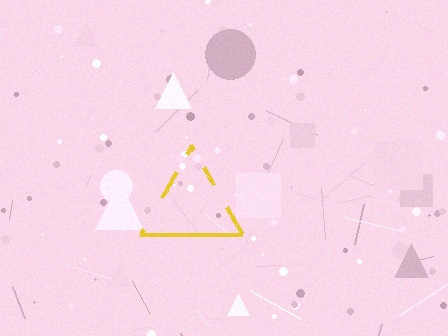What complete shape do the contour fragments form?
The contour fragments form a triangle.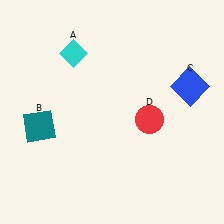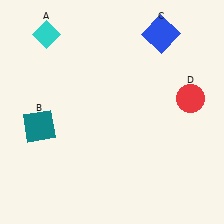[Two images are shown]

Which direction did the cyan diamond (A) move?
The cyan diamond (A) moved left.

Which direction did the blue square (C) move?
The blue square (C) moved up.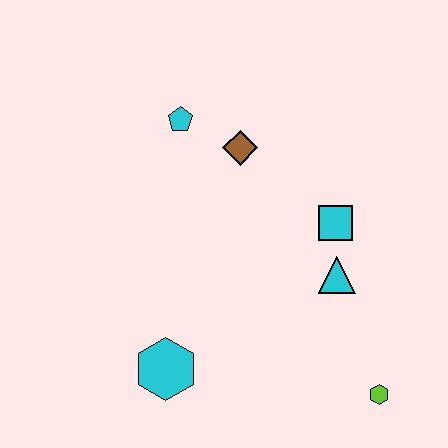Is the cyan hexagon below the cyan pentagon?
Yes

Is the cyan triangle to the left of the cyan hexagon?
No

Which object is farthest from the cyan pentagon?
The lime hexagon is farthest from the cyan pentagon.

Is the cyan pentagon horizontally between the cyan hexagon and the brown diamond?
Yes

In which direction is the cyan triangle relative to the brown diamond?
The cyan triangle is below the brown diamond.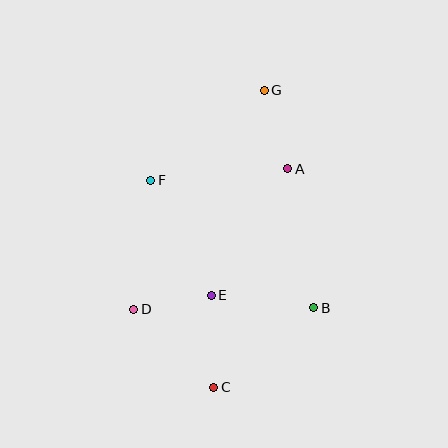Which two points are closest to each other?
Points D and E are closest to each other.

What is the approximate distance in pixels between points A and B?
The distance between A and B is approximately 142 pixels.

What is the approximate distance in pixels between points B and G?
The distance between B and G is approximately 224 pixels.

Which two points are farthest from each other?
Points C and G are farthest from each other.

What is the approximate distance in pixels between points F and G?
The distance between F and G is approximately 145 pixels.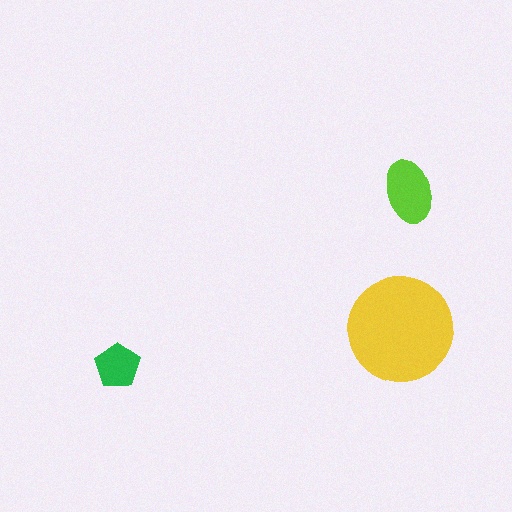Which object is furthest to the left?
The green pentagon is leftmost.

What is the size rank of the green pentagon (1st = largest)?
3rd.